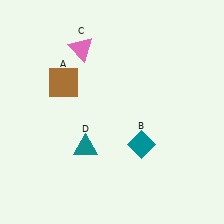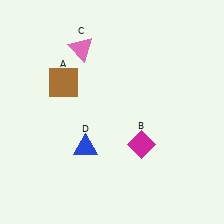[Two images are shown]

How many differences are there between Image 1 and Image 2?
There are 2 differences between the two images.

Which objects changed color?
B changed from teal to magenta. D changed from teal to blue.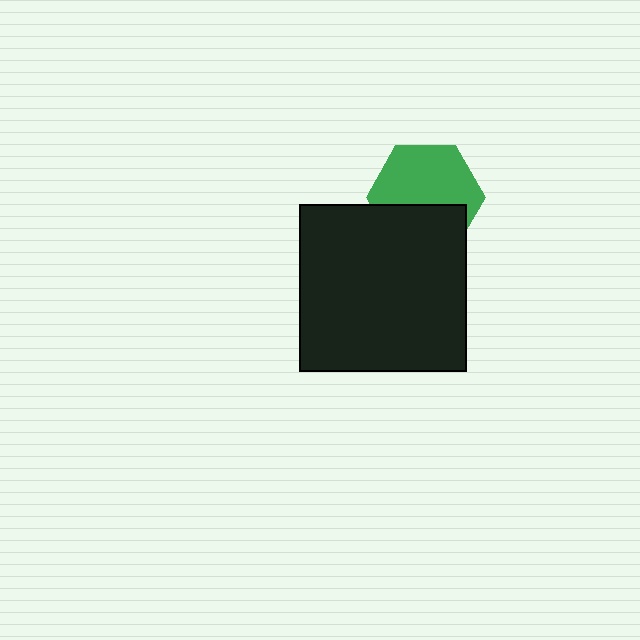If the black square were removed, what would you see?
You would see the complete green hexagon.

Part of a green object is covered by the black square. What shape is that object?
It is a hexagon.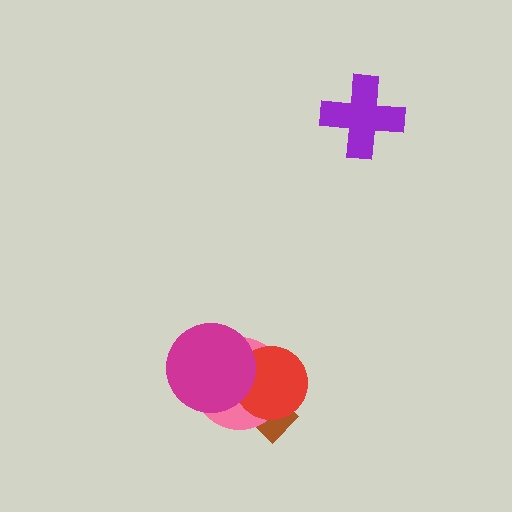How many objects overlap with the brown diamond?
2 objects overlap with the brown diamond.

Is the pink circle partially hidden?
Yes, it is partially covered by another shape.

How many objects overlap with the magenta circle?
2 objects overlap with the magenta circle.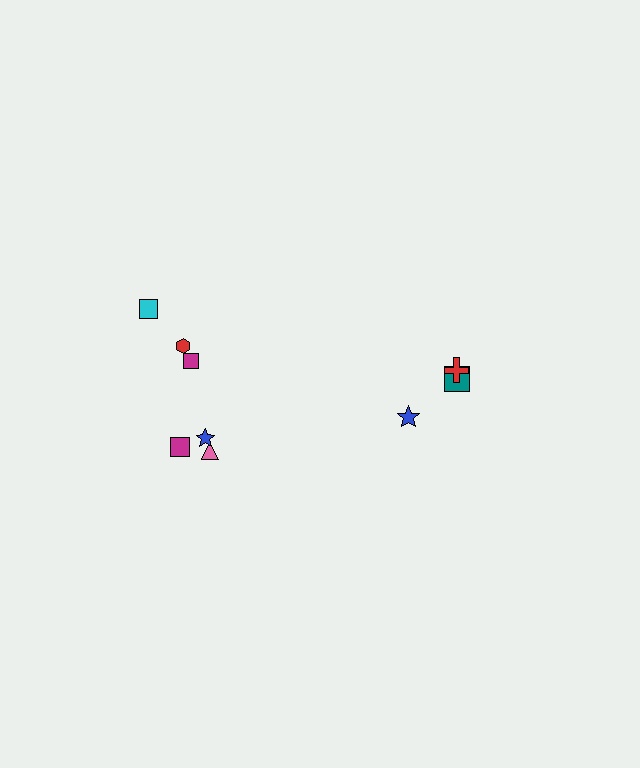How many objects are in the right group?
There are 3 objects.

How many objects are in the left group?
There are 6 objects.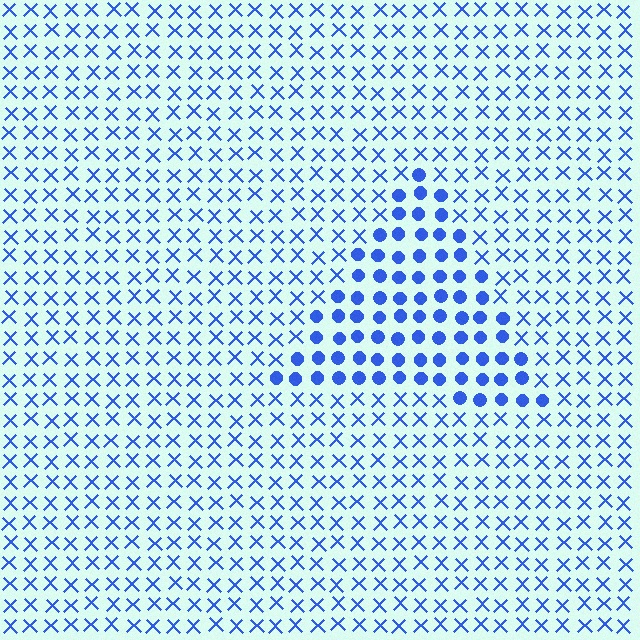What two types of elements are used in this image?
The image uses circles inside the triangle region and X marks outside it.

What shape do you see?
I see a triangle.